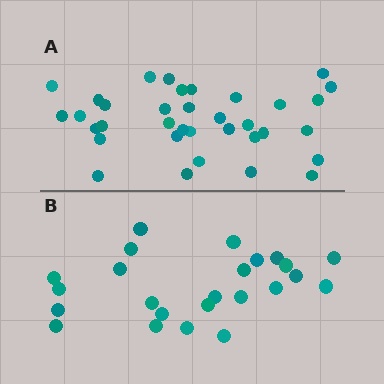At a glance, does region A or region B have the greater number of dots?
Region A (the top region) has more dots.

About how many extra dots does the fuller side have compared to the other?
Region A has roughly 12 or so more dots than region B.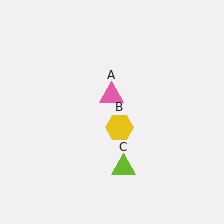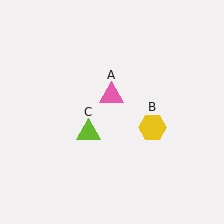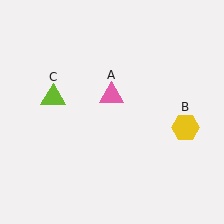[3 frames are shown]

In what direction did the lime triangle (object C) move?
The lime triangle (object C) moved up and to the left.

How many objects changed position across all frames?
2 objects changed position: yellow hexagon (object B), lime triangle (object C).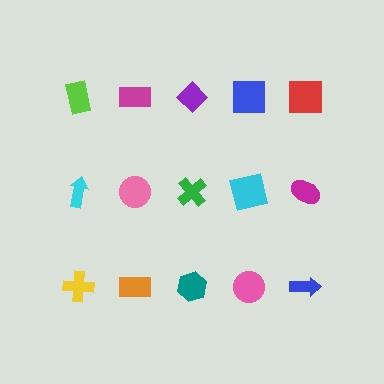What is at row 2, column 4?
A cyan square.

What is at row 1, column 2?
A magenta rectangle.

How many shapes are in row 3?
5 shapes.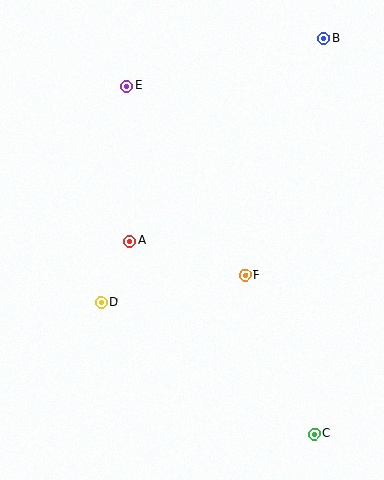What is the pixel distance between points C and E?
The distance between C and E is 395 pixels.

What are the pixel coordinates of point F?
Point F is at (245, 276).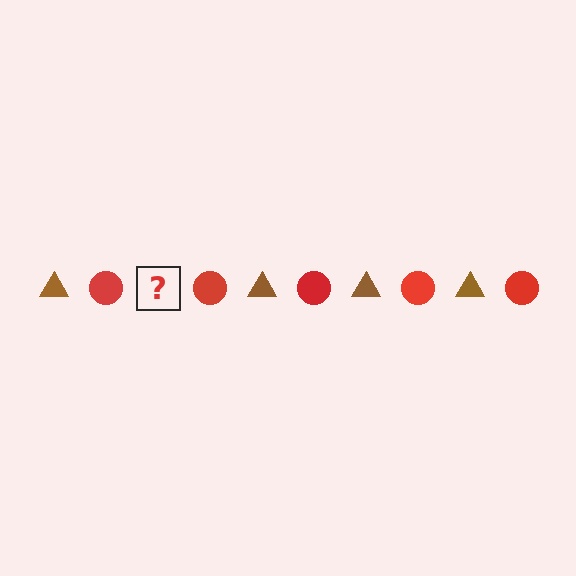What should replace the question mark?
The question mark should be replaced with a brown triangle.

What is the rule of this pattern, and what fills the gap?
The rule is that the pattern alternates between brown triangle and red circle. The gap should be filled with a brown triangle.